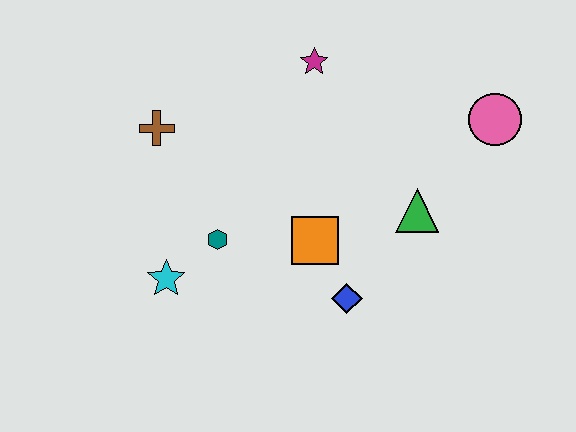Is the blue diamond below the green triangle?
Yes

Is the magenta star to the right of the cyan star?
Yes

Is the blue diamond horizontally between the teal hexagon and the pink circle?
Yes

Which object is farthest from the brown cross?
The pink circle is farthest from the brown cross.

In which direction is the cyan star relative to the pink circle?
The cyan star is to the left of the pink circle.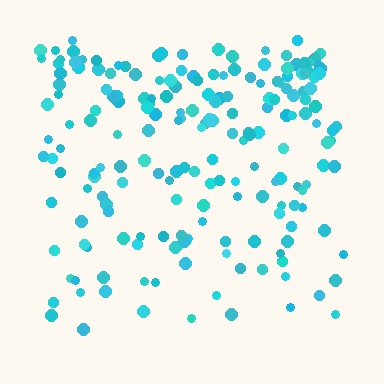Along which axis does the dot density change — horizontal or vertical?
Vertical.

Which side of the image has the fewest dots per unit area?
The bottom.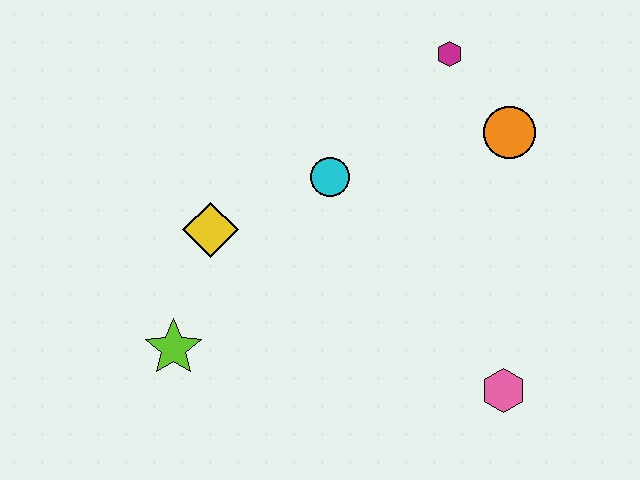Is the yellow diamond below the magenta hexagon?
Yes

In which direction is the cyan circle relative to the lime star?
The cyan circle is above the lime star.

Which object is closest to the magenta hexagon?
The orange circle is closest to the magenta hexagon.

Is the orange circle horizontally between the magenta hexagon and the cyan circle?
No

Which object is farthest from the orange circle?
The lime star is farthest from the orange circle.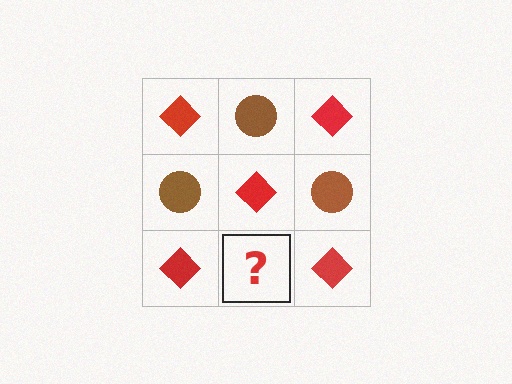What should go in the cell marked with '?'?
The missing cell should contain a brown circle.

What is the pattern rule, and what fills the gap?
The rule is that it alternates red diamond and brown circle in a checkerboard pattern. The gap should be filled with a brown circle.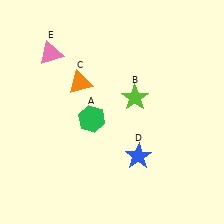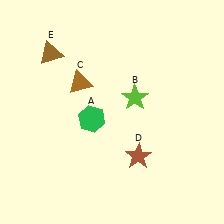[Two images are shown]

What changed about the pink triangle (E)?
In Image 1, E is pink. In Image 2, it changed to brown.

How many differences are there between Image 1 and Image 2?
There are 3 differences between the two images.